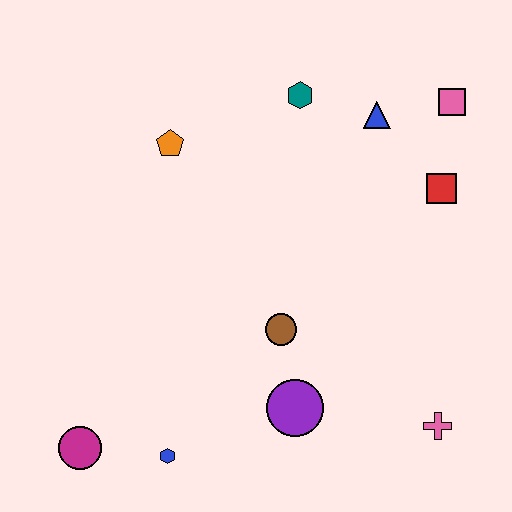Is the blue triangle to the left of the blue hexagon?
No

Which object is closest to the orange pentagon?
The teal hexagon is closest to the orange pentagon.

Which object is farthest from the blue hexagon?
The pink square is farthest from the blue hexagon.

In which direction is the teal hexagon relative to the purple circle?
The teal hexagon is above the purple circle.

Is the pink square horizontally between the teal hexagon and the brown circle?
No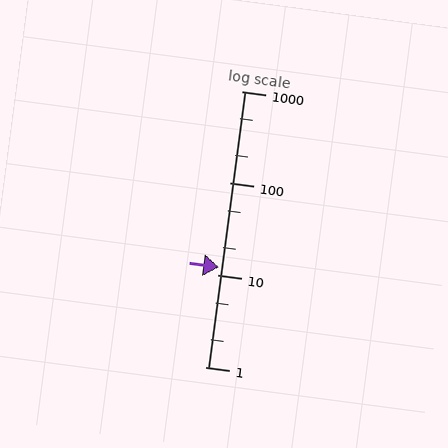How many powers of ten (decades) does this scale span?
The scale spans 3 decades, from 1 to 1000.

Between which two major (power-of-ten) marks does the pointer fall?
The pointer is between 10 and 100.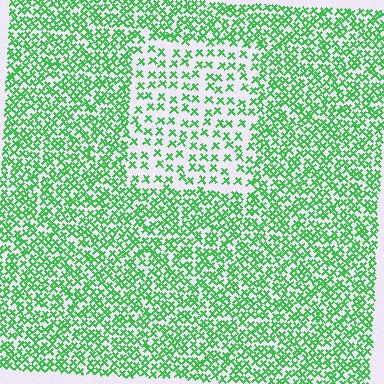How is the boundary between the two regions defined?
The boundary is defined by a change in element density (approximately 2.1x ratio). All elements are the same color, size, and shape.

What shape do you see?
I see a rectangle.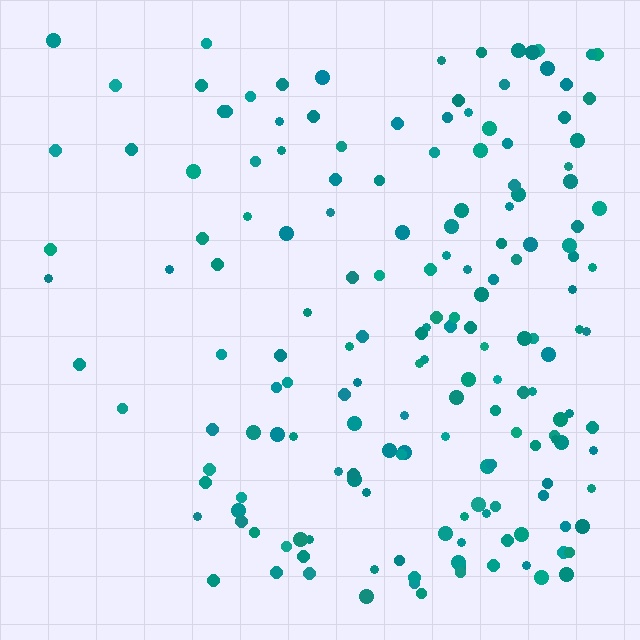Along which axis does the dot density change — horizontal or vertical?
Horizontal.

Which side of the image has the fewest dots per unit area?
The left.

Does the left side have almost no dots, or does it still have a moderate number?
Still a moderate number, just noticeably fewer than the right.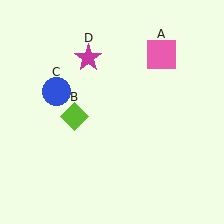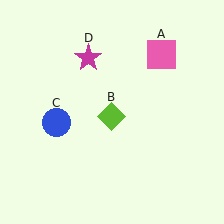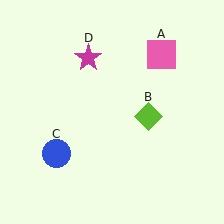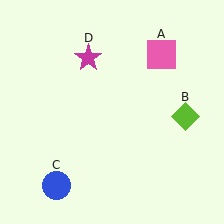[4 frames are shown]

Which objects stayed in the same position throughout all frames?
Pink square (object A) and magenta star (object D) remained stationary.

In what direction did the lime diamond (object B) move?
The lime diamond (object B) moved right.